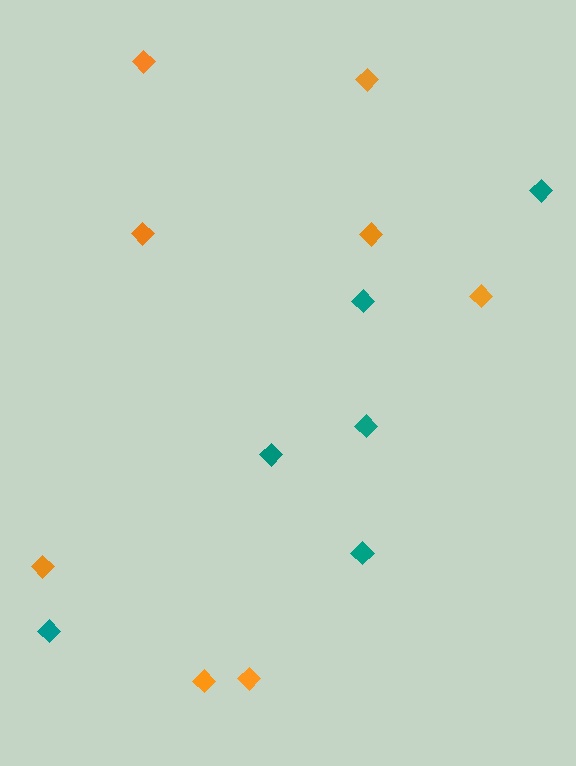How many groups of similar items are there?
There are 2 groups: one group of teal diamonds (6) and one group of orange diamonds (8).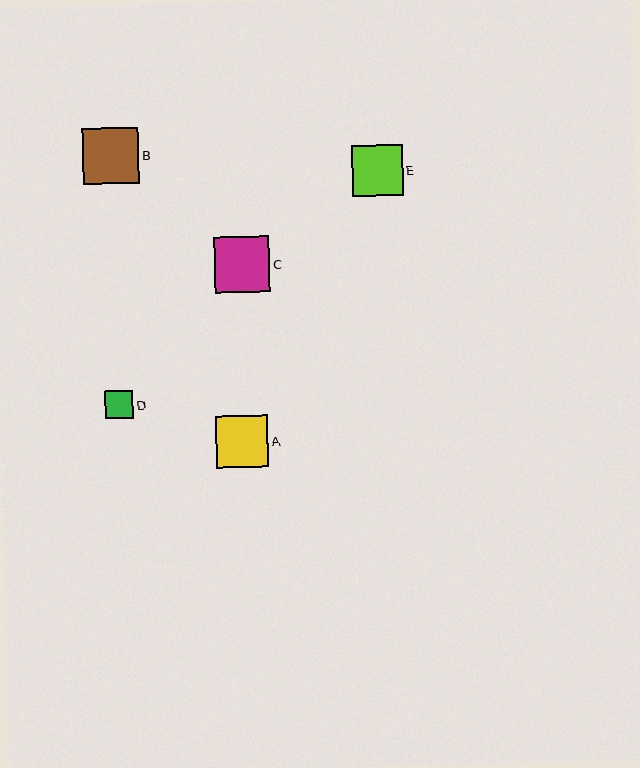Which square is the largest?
Square B is the largest with a size of approximately 56 pixels.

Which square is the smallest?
Square D is the smallest with a size of approximately 28 pixels.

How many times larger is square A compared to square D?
Square A is approximately 1.8 times the size of square D.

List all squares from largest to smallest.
From largest to smallest: B, C, A, E, D.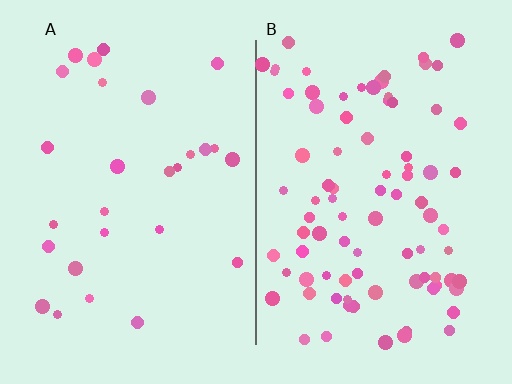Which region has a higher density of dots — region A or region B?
B (the right).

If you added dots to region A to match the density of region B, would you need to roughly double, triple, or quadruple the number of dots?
Approximately triple.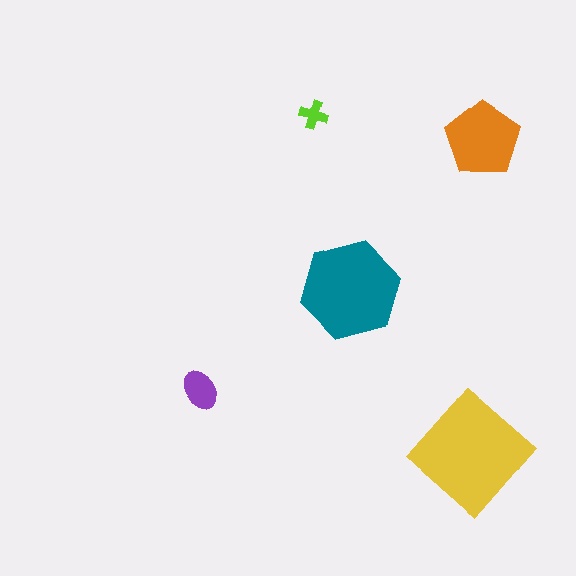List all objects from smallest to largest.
The lime cross, the purple ellipse, the orange pentagon, the teal hexagon, the yellow diamond.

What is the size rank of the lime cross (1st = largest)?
5th.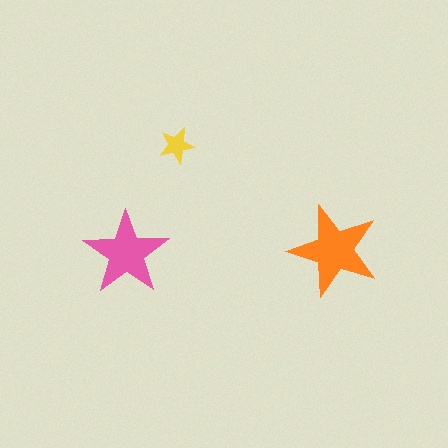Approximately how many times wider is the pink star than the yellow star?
About 2.5 times wider.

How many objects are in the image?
There are 3 objects in the image.